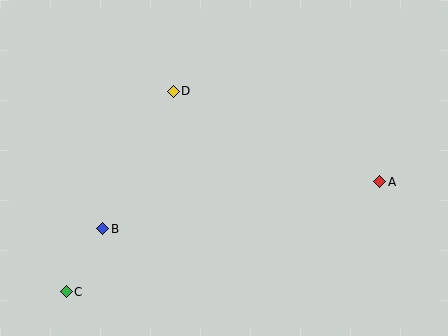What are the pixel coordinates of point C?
Point C is at (66, 292).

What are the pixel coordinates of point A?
Point A is at (380, 182).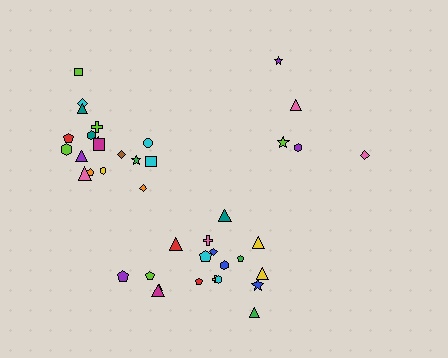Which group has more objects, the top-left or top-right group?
The top-left group.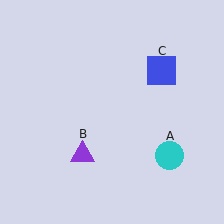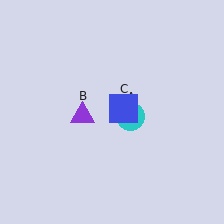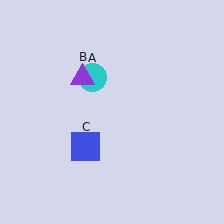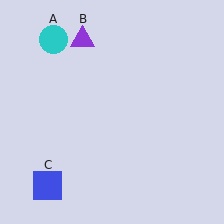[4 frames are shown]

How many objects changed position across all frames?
3 objects changed position: cyan circle (object A), purple triangle (object B), blue square (object C).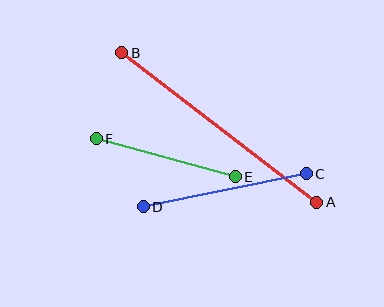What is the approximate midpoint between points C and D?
The midpoint is at approximately (225, 190) pixels.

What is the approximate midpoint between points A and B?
The midpoint is at approximately (219, 127) pixels.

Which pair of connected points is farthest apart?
Points A and B are farthest apart.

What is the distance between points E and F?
The distance is approximately 144 pixels.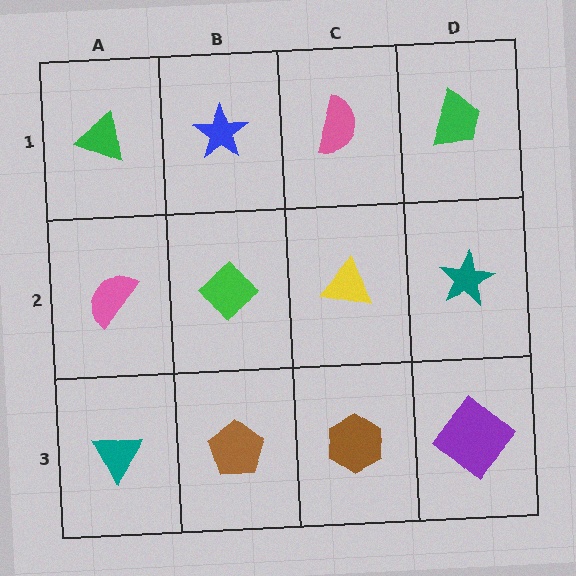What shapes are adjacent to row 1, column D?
A teal star (row 2, column D), a pink semicircle (row 1, column C).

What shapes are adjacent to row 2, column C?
A pink semicircle (row 1, column C), a brown hexagon (row 3, column C), a green diamond (row 2, column B), a teal star (row 2, column D).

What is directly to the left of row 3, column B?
A teal triangle.